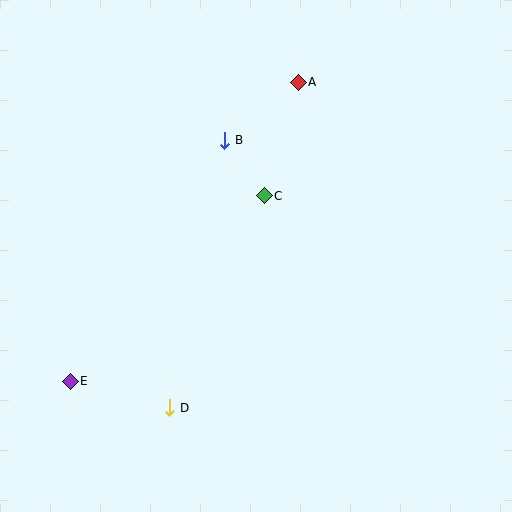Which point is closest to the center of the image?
Point C at (264, 196) is closest to the center.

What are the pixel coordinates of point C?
Point C is at (264, 196).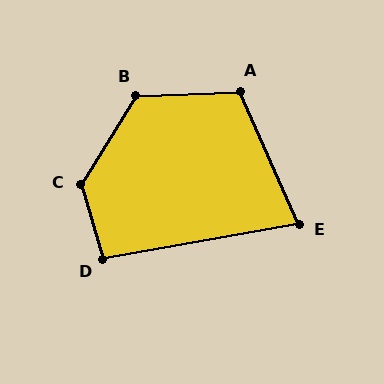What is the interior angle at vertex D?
Approximately 96 degrees (obtuse).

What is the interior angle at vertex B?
Approximately 124 degrees (obtuse).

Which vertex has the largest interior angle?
C, at approximately 132 degrees.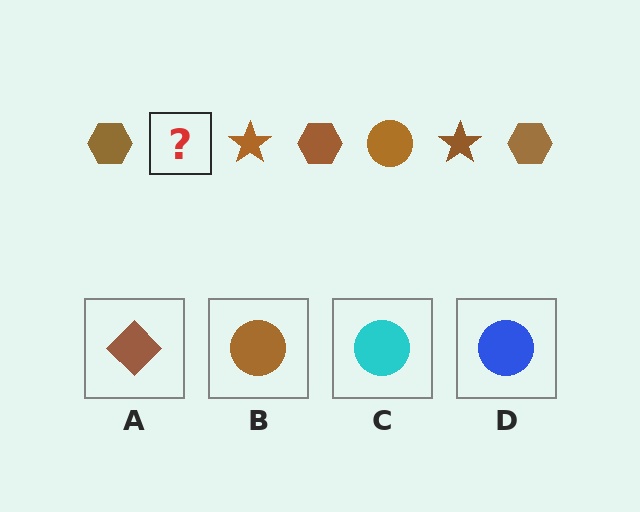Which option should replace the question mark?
Option B.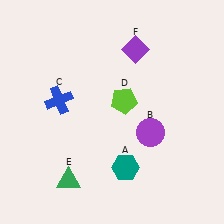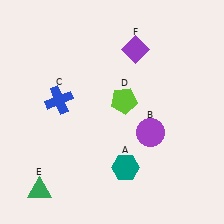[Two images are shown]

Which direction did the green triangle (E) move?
The green triangle (E) moved left.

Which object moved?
The green triangle (E) moved left.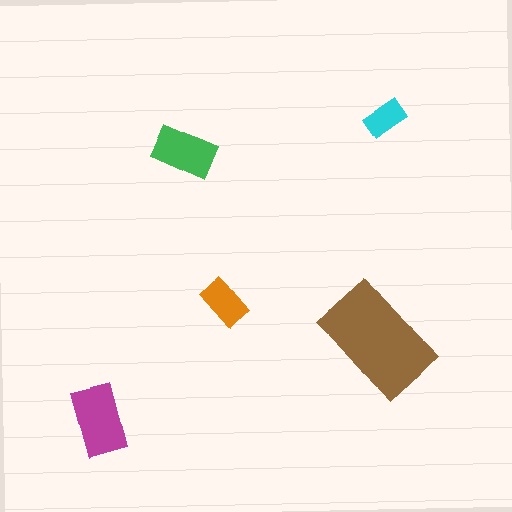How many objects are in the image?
There are 5 objects in the image.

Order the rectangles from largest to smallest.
the brown one, the magenta one, the green one, the orange one, the cyan one.